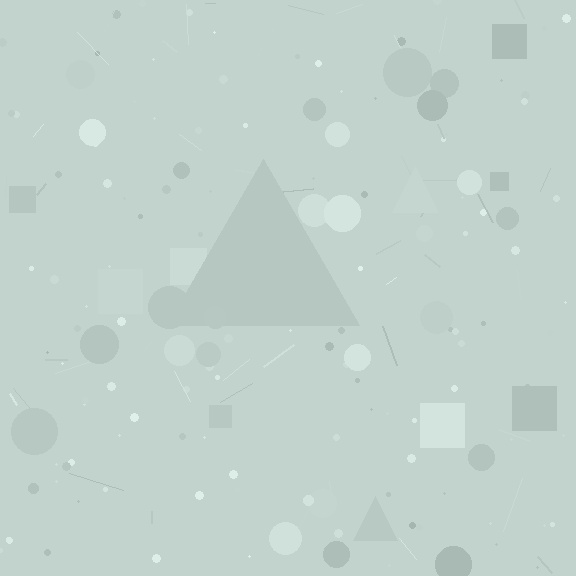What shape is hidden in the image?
A triangle is hidden in the image.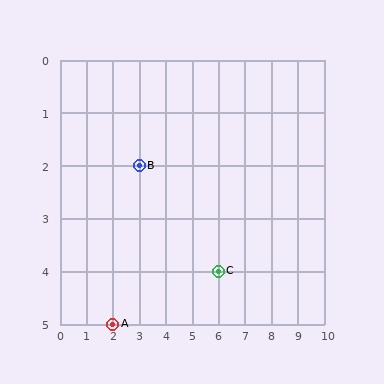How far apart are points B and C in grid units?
Points B and C are 3 columns and 2 rows apart (about 3.6 grid units diagonally).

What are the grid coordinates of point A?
Point A is at grid coordinates (2, 5).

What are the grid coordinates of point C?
Point C is at grid coordinates (6, 4).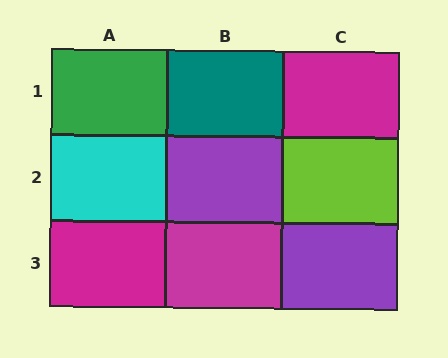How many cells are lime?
1 cell is lime.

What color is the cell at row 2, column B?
Purple.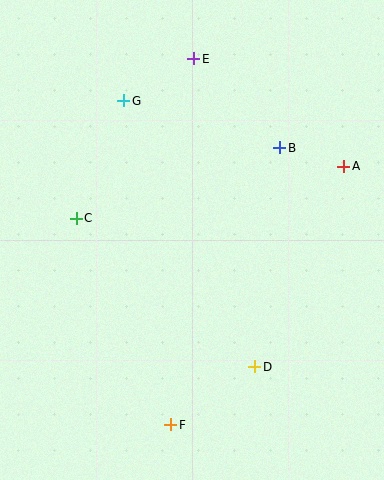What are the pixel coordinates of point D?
Point D is at (255, 367).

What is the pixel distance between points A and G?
The distance between A and G is 229 pixels.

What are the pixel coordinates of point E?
Point E is at (194, 59).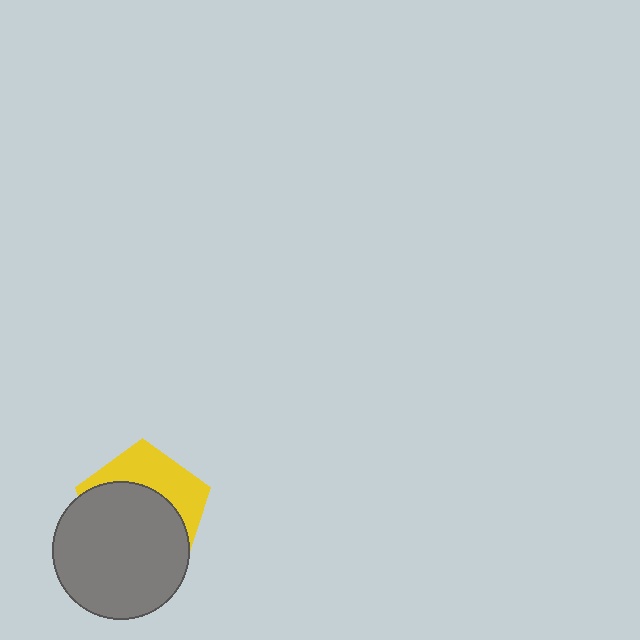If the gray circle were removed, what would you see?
You would see the complete yellow pentagon.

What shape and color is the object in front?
The object in front is a gray circle.